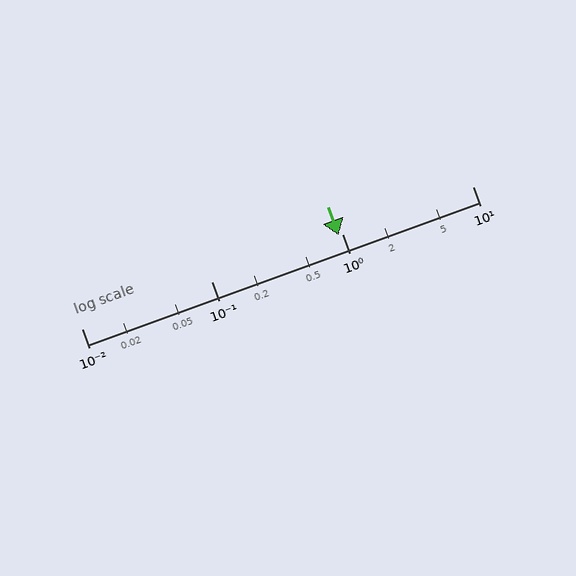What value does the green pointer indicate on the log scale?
The pointer indicates approximately 0.94.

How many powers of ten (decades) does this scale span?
The scale spans 3 decades, from 0.01 to 10.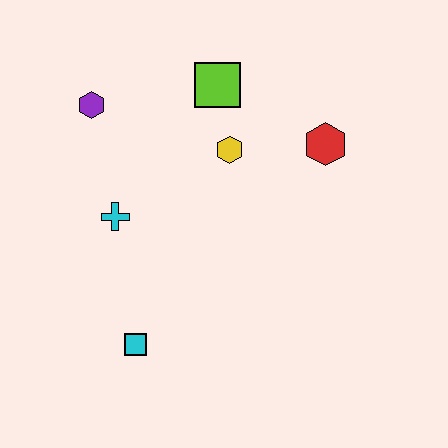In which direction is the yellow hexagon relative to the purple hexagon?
The yellow hexagon is to the right of the purple hexagon.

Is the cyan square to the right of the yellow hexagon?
No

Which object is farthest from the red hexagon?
The cyan square is farthest from the red hexagon.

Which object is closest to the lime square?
The yellow hexagon is closest to the lime square.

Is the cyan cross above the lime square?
No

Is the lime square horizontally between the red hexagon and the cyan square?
Yes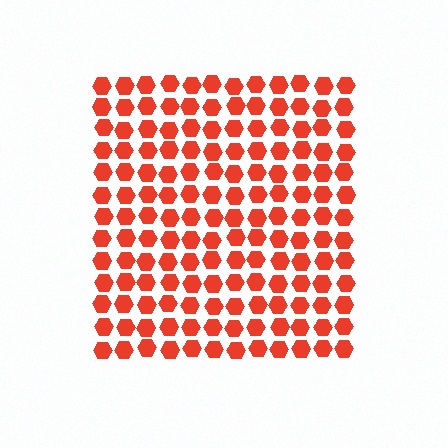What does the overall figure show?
The overall figure shows a square.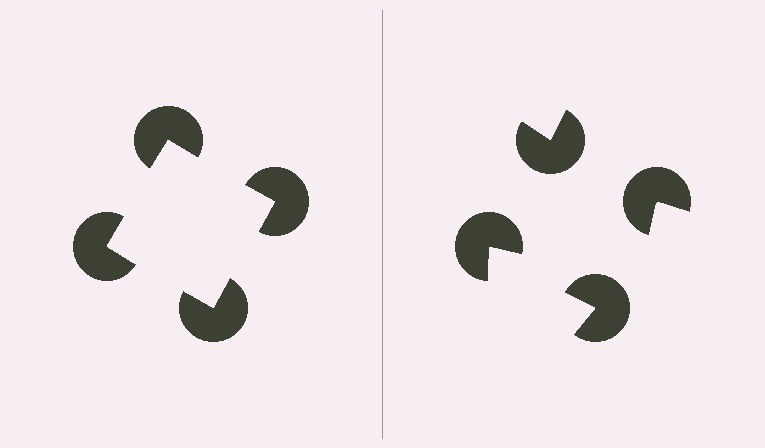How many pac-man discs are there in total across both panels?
8 — 4 on each side.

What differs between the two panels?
The pac-man discs are positioned identically on both sides; only the wedge orientations differ. On the left they align to a square; on the right they are misaligned.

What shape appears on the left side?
An illusory square.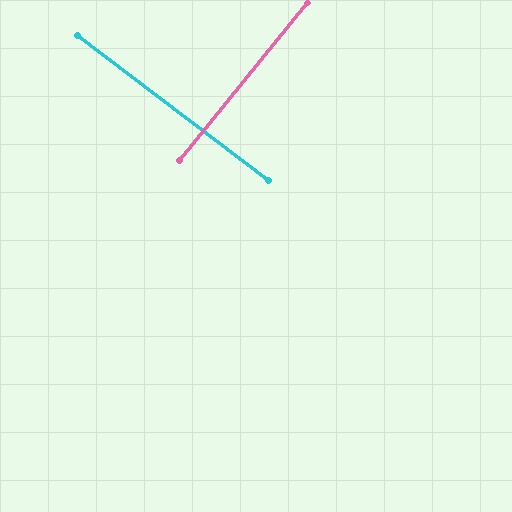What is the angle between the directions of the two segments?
Approximately 88 degrees.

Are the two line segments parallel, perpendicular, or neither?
Perpendicular — they meet at approximately 88°.